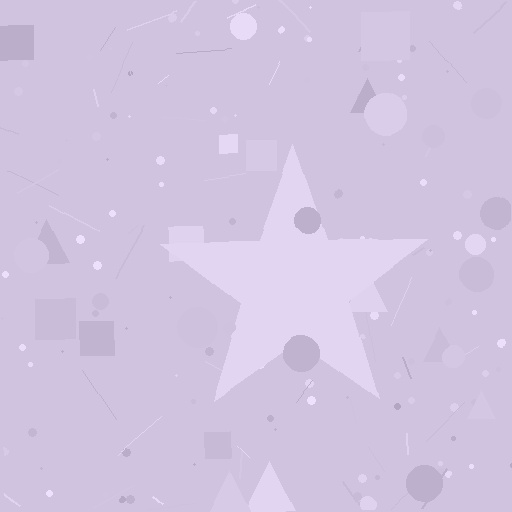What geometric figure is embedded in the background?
A star is embedded in the background.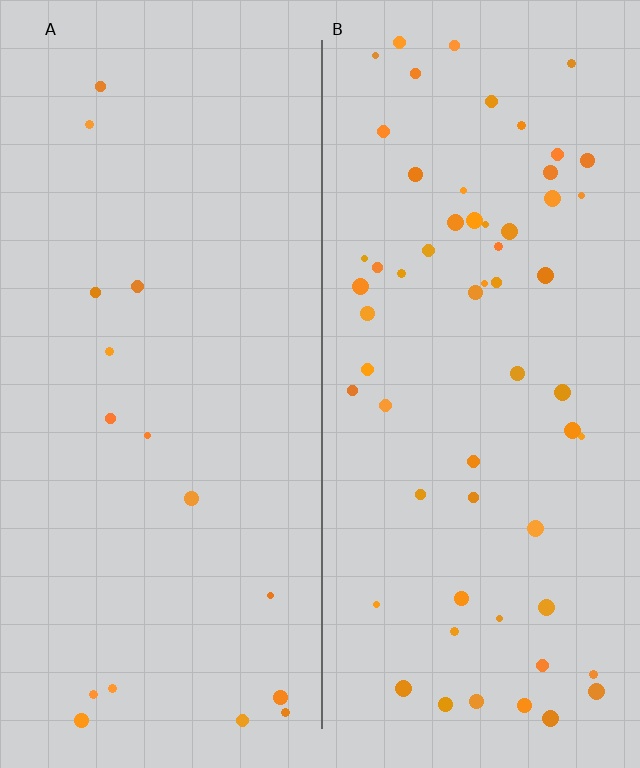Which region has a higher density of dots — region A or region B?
B (the right).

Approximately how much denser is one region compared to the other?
Approximately 3.7× — region B over region A.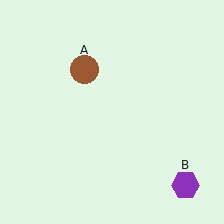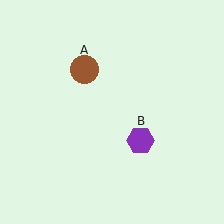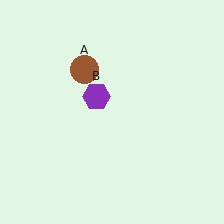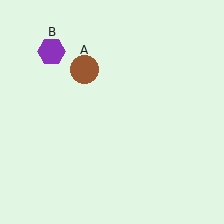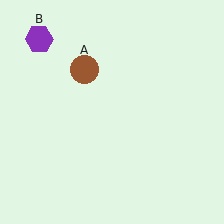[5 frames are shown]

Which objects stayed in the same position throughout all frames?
Brown circle (object A) remained stationary.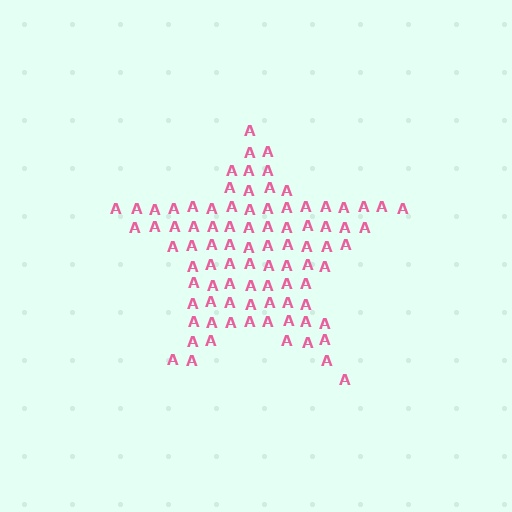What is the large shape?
The large shape is a star.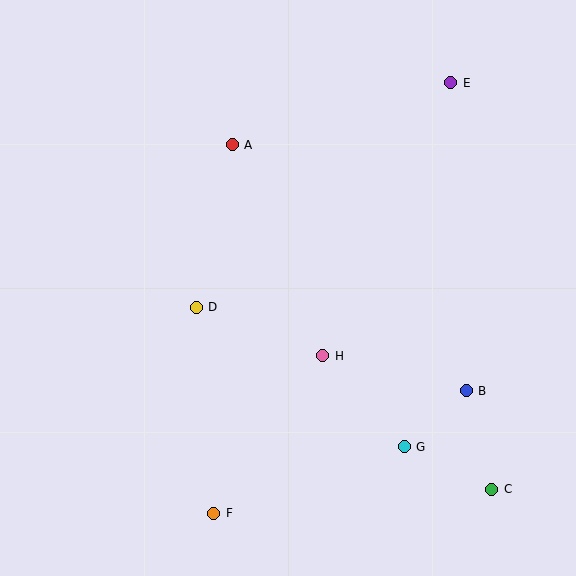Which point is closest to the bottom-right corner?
Point C is closest to the bottom-right corner.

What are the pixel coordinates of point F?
Point F is at (214, 513).